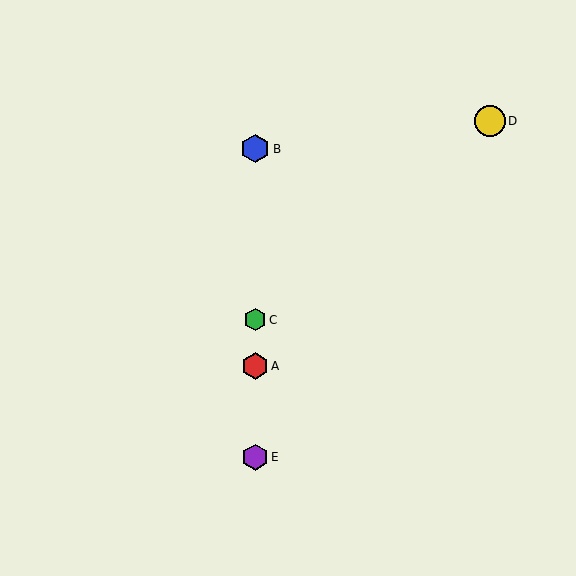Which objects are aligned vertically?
Objects A, B, C, E are aligned vertically.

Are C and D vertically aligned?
No, C is at x≈255 and D is at x≈490.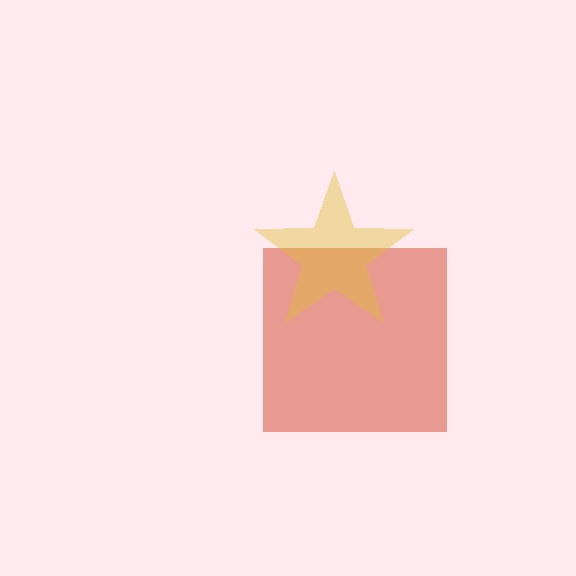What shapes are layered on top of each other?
The layered shapes are: a red square, a yellow star.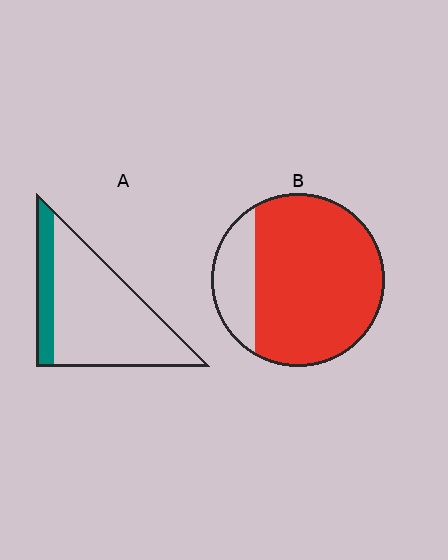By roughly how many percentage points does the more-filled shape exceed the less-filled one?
By roughly 60 percentage points (B over A).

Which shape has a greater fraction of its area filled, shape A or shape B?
Shape B.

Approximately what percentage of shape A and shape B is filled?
A is approximately 20% and B is approximately 80%.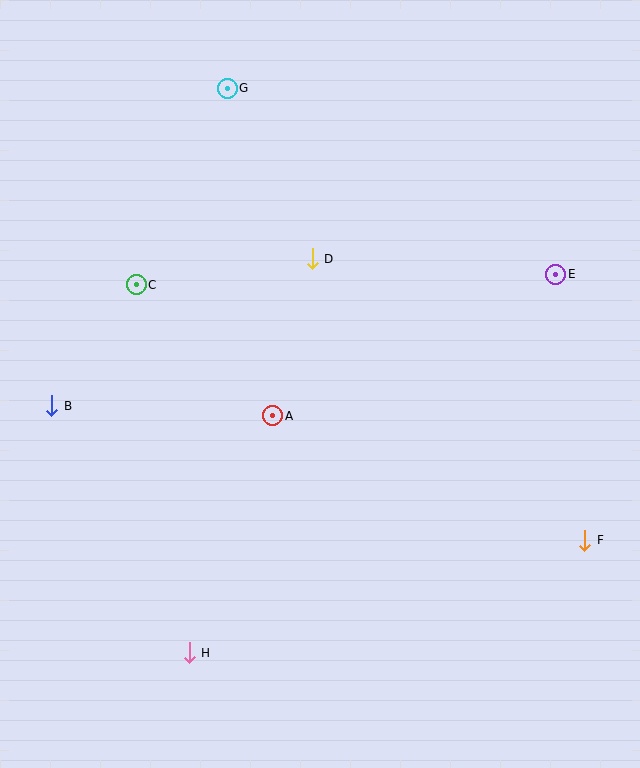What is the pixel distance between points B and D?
The distance between B and D is 299 pixels.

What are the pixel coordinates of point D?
Point D is at (312, 259).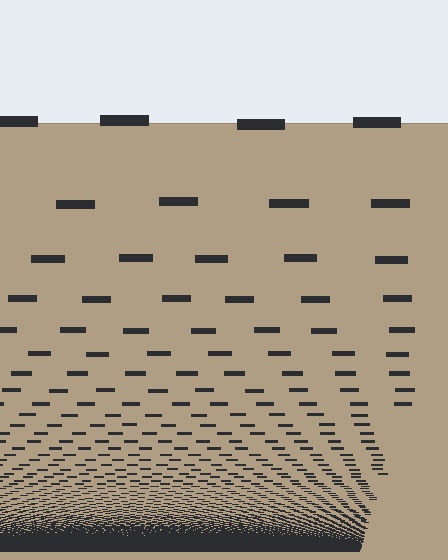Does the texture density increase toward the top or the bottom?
Density increases toward the bottom.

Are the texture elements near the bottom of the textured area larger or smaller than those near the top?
Smaller. The gradient is inverted — elements near the bottom are smaller and denser.